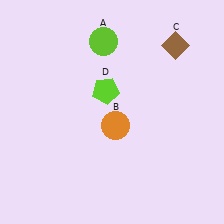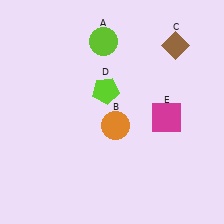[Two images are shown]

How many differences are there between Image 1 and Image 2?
There is 1 difference between the two images.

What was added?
A magenta square (E) was added in Image 2.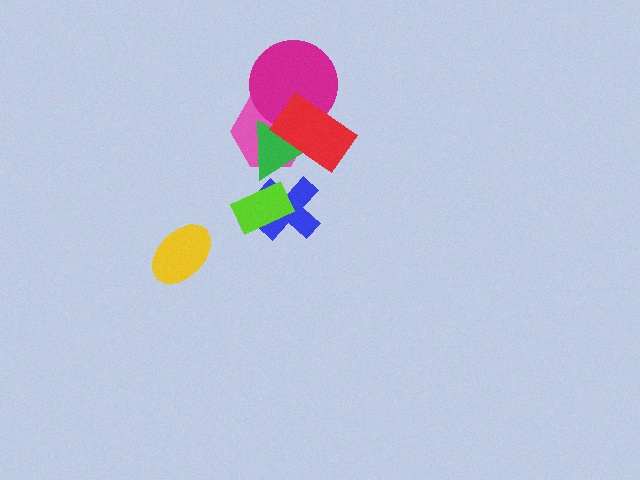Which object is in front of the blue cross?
The lime rectangle is in front of the blue cross.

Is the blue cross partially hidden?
Yes, it is partially covered by another shape.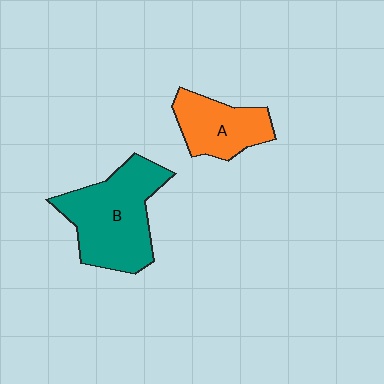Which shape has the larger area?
Shape B (teal).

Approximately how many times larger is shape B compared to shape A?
Approximately 1.7 times.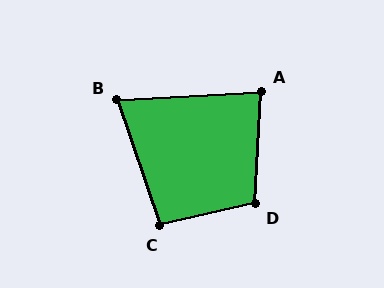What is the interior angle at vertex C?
Approximately 96 degrees (obtuse).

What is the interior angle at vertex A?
Approximately 84 degrees (acute).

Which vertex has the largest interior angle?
D, at approximately 106 degrees.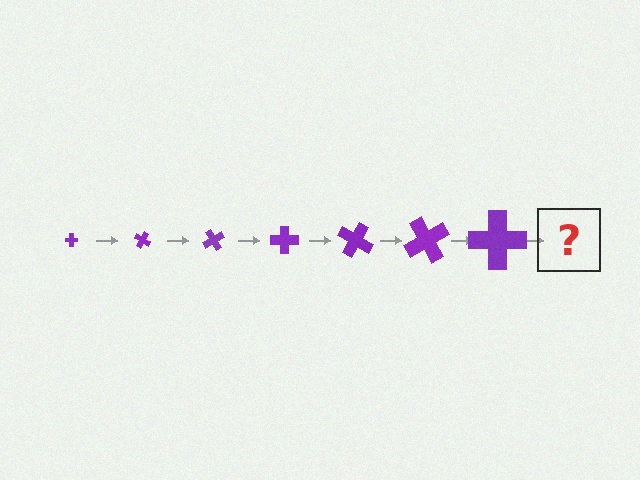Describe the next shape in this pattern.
It should be a cross, larger than the previous one and rotated 210 degrees from the start.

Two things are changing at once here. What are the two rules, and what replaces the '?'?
The two rules are that the cross grows larger each step and it rotates 30 degrees each step. The '?' should be a cross, larger than the previous one and rotated 210 degrees from the start.